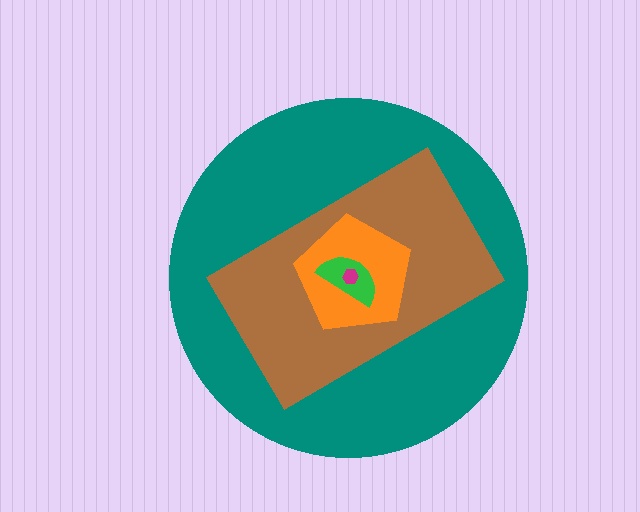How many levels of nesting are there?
5.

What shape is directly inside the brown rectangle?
The orange pentagon.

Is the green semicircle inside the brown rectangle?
Yes.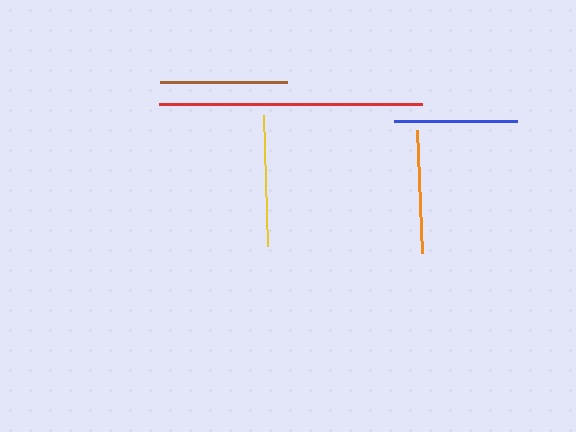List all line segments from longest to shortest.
From longest to shortest: red, yellow, brown, blue, orange.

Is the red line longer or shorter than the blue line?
The red line is longer than the blue line.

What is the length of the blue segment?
The blue segment is approximately 123 pixels long.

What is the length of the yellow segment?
The yellow segment is approximately 131 pixels long.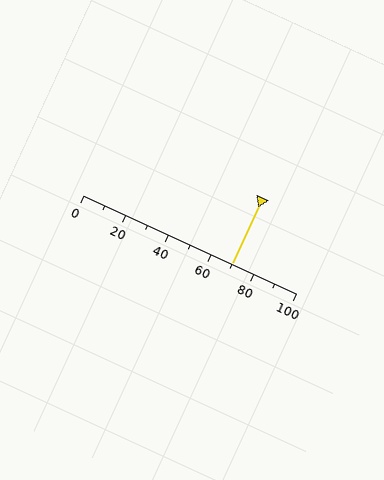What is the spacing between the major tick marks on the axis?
The major ticks are spaced 20 apart.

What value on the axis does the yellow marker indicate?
The marker indicates approximately 70.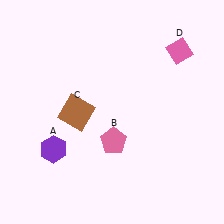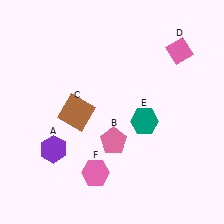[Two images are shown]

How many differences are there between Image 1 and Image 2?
There are 2 differences between the two images.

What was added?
A teal hexagon (E), a pink hexagon (F) were added in Image 2.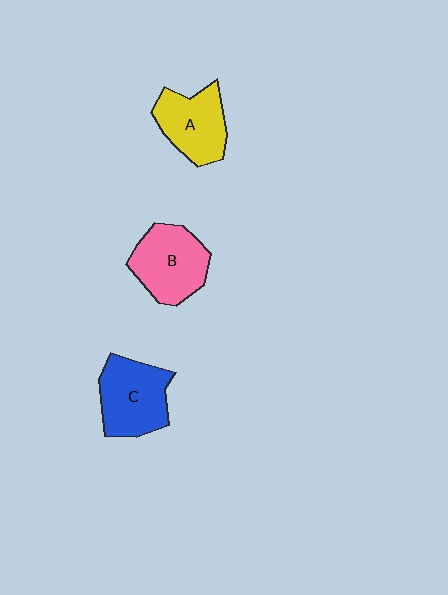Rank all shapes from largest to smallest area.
From largest to smallest: C (blue), B (pink), A (yellow).